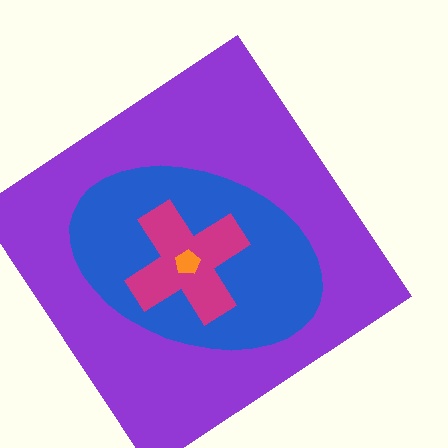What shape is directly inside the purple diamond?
The blue ellipse.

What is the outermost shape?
The purple diamond.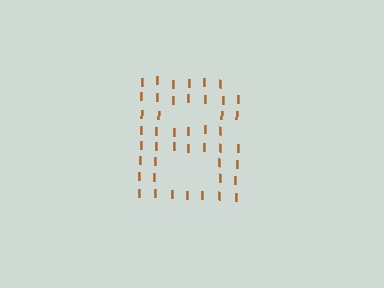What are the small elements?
The small elements are letter I's.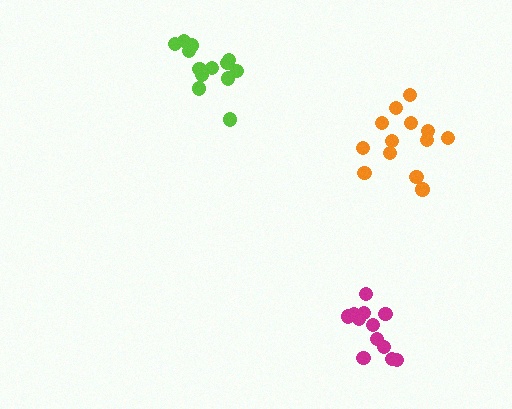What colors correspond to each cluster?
The clusters are colored: orange, magenta, lime.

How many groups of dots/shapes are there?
There are 3 groups.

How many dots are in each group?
Group 1: 13 dots, Group 2: 12 dots, Group 3: 13 dots (38 total).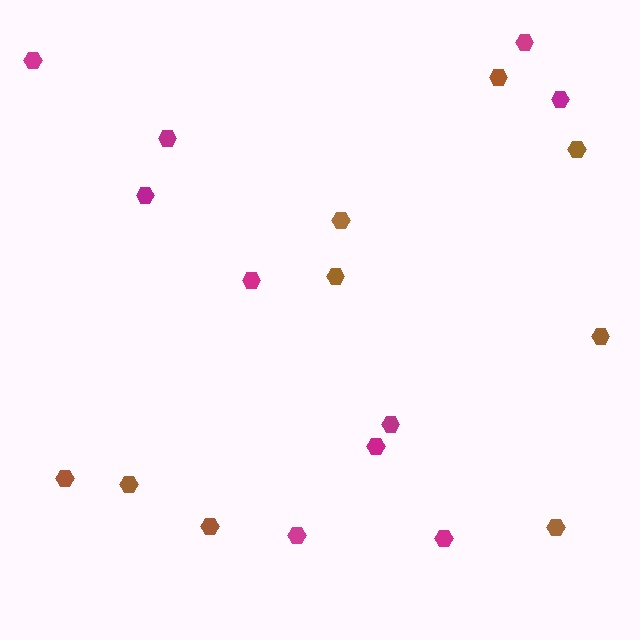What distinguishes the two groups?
There are 2 groups: one group of brown hexagons (9) and one group of magenta hexagons (10).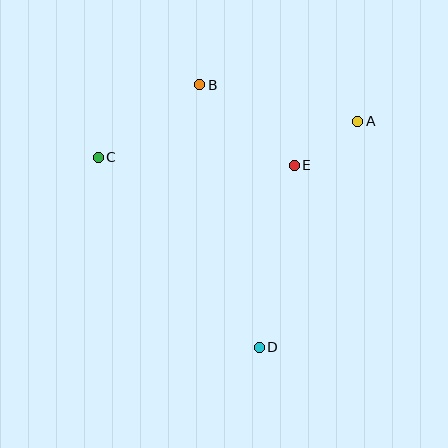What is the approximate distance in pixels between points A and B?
The distance between A and B is approximately 162 pixels.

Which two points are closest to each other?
Points A and E are closest to each other.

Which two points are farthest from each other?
Points B and D are farthest from each other.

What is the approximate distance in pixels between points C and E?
The distance between C and E is approximately 196 pixels.